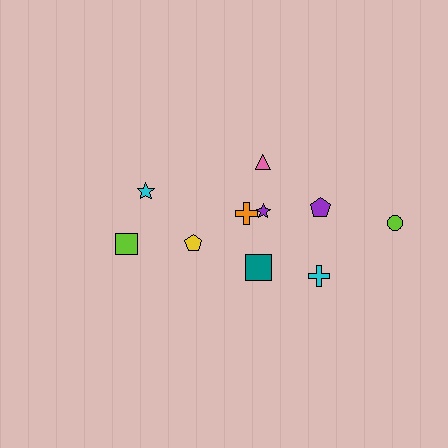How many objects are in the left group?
There are 4 objects.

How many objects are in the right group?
There are 6 objects.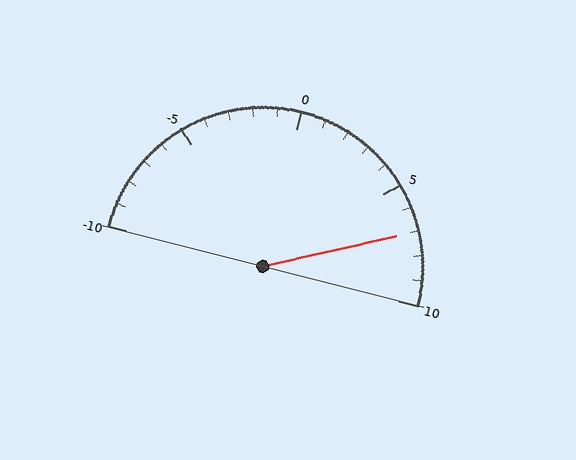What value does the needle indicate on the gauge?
The needle indicates approximately 7.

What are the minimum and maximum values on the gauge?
The gauge ranges from -10 to 10.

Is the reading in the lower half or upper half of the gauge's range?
The reading is in the upper half of the range (-10 to 10).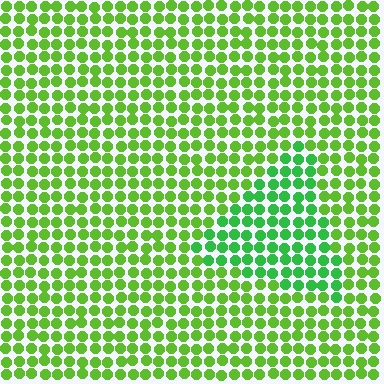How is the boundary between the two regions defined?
The boundary is defined purely by a slight shift in hue (about 29 degrees). Spacing, size, and orientation are identical on both sides.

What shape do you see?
I see a triangle.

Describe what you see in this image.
The image is filled with small lime elements in a uniform arrangement. A triangle-shaped region is visible where the elements are tinted to a slightly different hue, forming a subtle color boundary.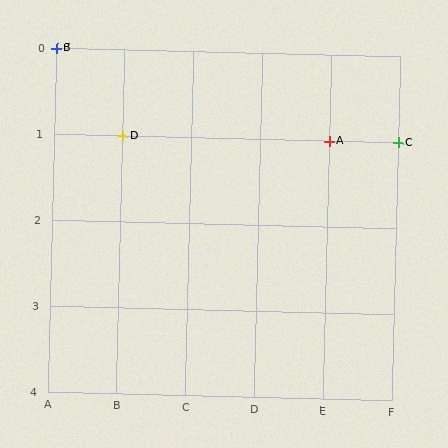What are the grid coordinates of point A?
Point A is at grid coordinates (E, 1).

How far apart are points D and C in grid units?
Points D and C are 4 columns apart.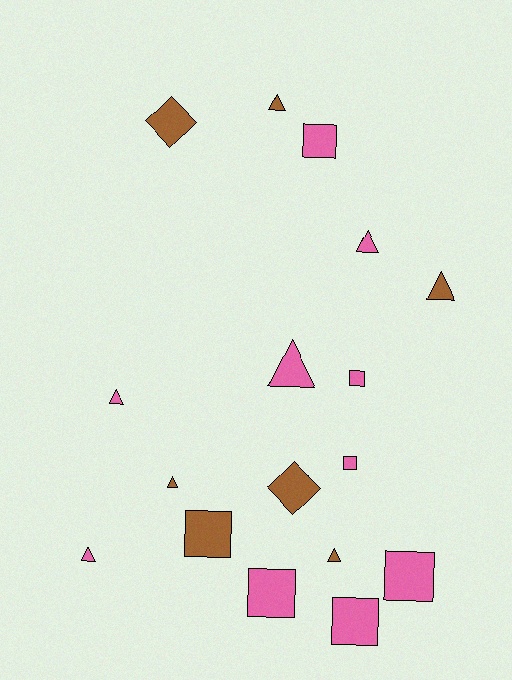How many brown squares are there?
There is 1 brown square.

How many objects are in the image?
There are 17 objects.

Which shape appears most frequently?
Triangle, with 8 objects.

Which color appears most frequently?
Pink, with 10 objects.